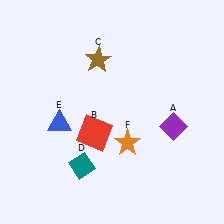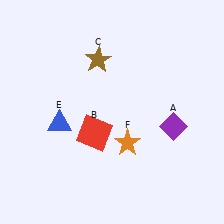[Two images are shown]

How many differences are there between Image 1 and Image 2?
There is 1 difference between the two images.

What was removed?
The teal diamond (D) was removed in Image 2.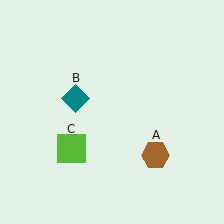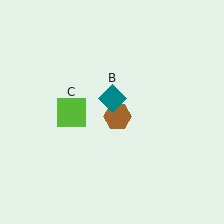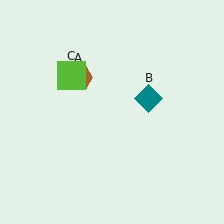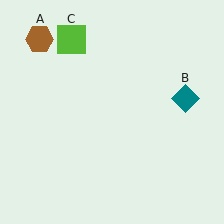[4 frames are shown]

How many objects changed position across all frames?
3 objects changed position: brown hexagon (object A), teal diamond (object B), lime square (object C).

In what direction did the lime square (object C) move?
The lime square (object C) moved up.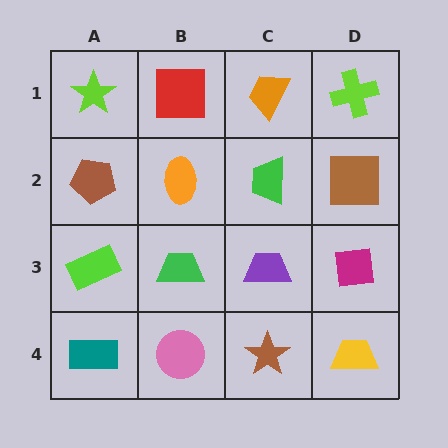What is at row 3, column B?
A green trapezoid.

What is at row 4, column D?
A yellow trapezoid.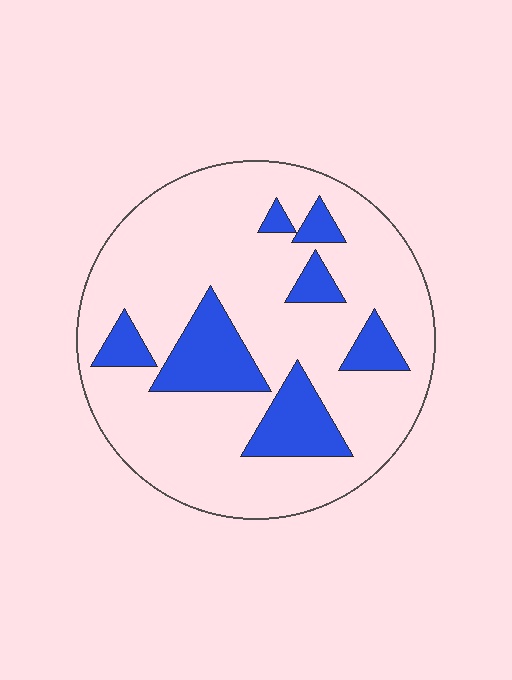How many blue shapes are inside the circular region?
7.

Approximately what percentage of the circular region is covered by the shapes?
Approximately 20%.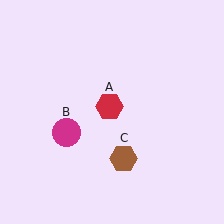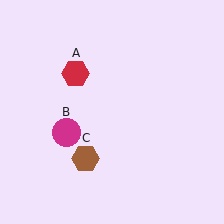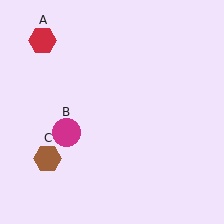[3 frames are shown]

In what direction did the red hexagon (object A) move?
The red hexagon (object A) moved up and to the left.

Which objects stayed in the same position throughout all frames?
Magenta circle (object B) remained stationary.